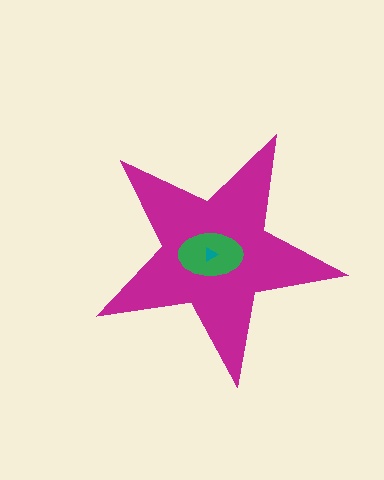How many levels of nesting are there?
3.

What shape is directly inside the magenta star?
The green ellipse.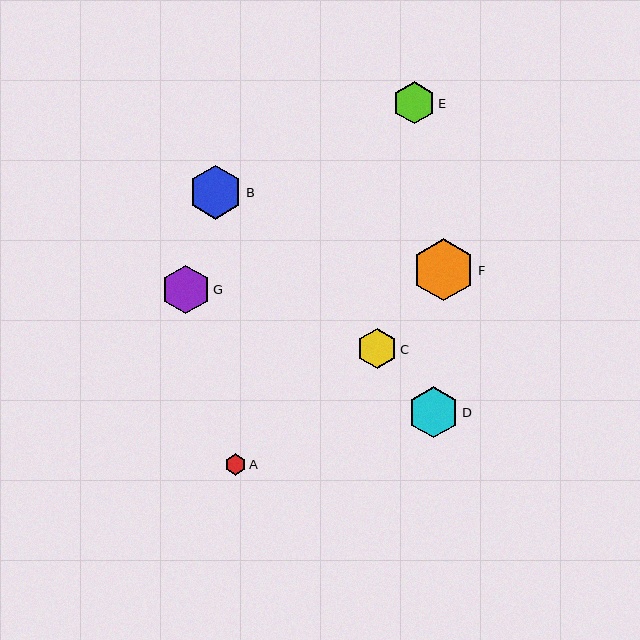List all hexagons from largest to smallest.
From largest to smallest: F, B, D, G, E, C, A.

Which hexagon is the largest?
Hexagon F is the largest with a size of approximately 62 pixels.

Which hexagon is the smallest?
Hexagon A is the smallest with a size of approximately 21 pixels.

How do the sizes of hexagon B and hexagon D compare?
Hexagon B and hexagon D are approximately the same size.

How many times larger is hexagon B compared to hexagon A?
Hexagon B is approximately 2.5 times the size of hexagon A.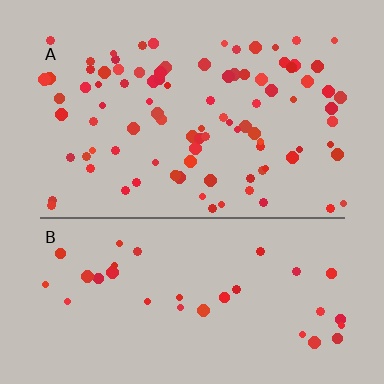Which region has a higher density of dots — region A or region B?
A (the top).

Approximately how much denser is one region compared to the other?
Approximately 2.7× — region A over region B.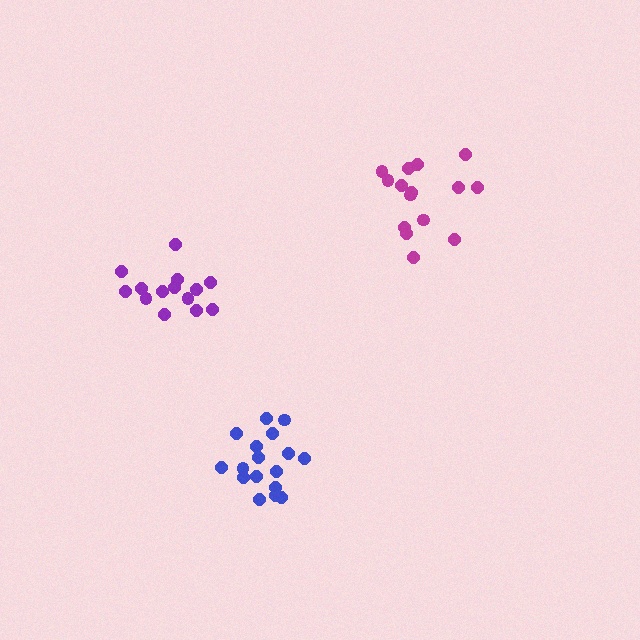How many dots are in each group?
Group 1: 15 dots, Group 2: 17 dots, Group 3: 14 dots (46 total).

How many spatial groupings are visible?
There are 3 spatial groupings.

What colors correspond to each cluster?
The clusters are colored: magenta, blue, purple.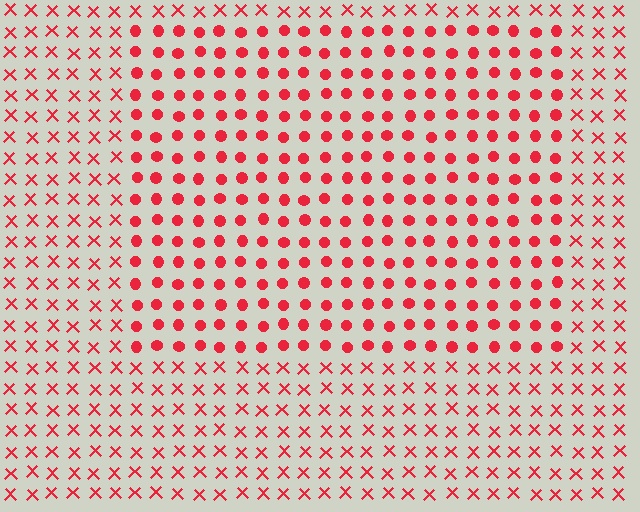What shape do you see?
I see a rectangle.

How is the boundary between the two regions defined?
The boundary is defined by a change in element shape: circles inside vs. X marks outside. All elements share the same color and spacing.